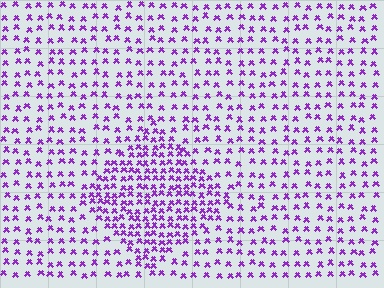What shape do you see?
I see a diamond.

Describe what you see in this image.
The image contains small purple elements arranged at two different densities. A diamond-shaped region is visible where the elements are more densely packed than the surrounding area.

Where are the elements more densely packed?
The elements are more densely packed inside the diamond boundary.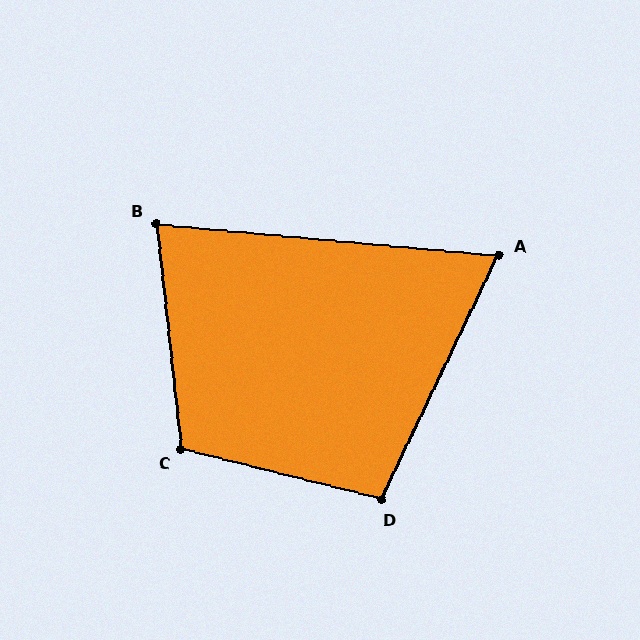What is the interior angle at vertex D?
Approximately 102 degrees (obtuse).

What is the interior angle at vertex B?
Approximately 78 degrees (acute).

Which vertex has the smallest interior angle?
A, at approximately 70 degrees.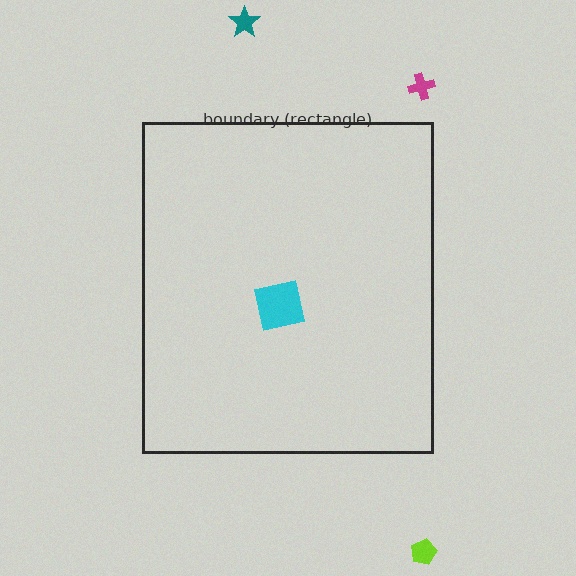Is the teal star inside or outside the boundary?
Outside.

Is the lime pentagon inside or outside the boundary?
Outside.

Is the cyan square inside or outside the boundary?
Inside.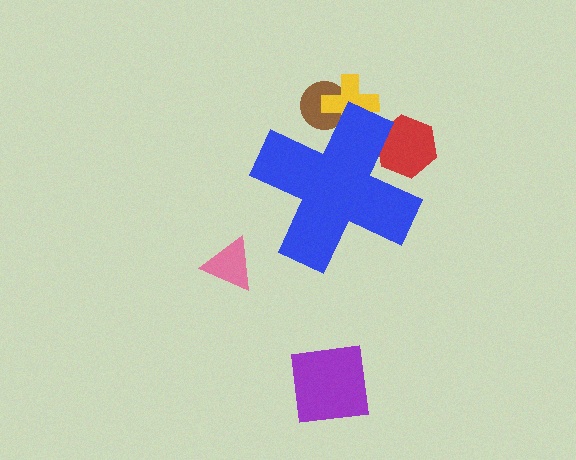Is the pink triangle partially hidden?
No, the pink triangle is fully visible.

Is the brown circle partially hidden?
Yes, the brown circle is partially hidden behind the blue cross.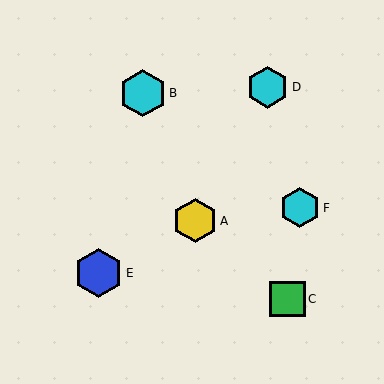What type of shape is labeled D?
Shape D is a cyan hexagon.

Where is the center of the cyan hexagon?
The center of the cyan hexagon is at (267, 87).